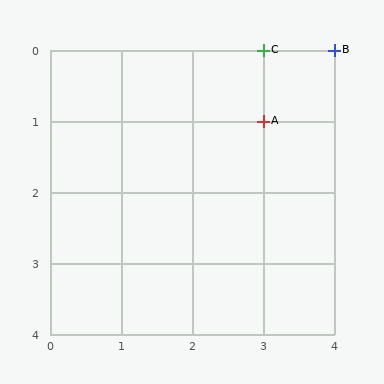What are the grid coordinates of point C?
Point C is at grid coordinates (3, 0).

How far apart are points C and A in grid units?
Points C and A are 1 row apart.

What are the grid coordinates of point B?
Point B is at grid coordinates (4, 0).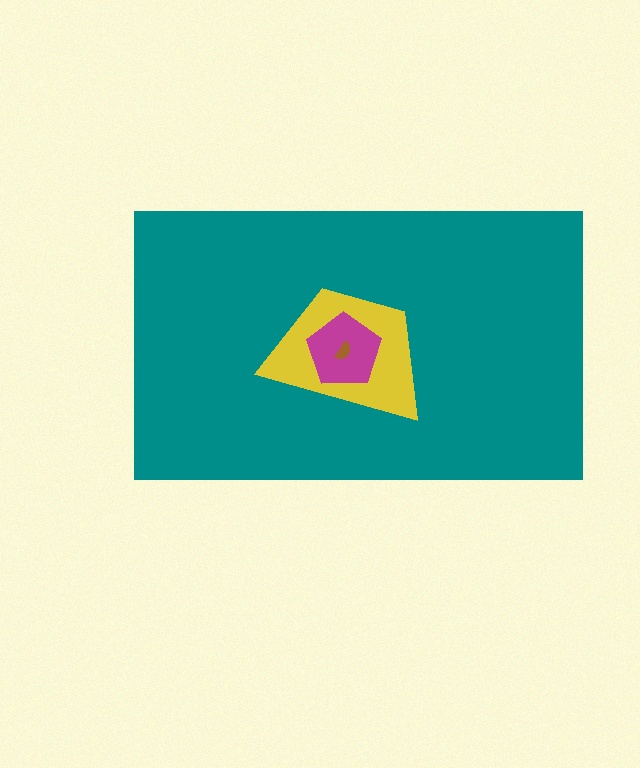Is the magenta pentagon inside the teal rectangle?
Yes.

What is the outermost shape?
The teal rectangle.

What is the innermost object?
The brown semicircle.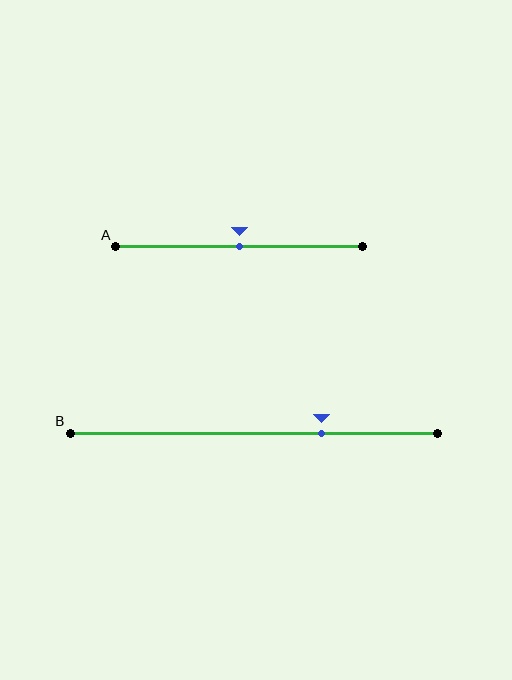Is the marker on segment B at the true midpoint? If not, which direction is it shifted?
No, the marker on segment B is shifted to the right by about 18% of the segment length.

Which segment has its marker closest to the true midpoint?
Segment A has its marker closest to the true midpoint.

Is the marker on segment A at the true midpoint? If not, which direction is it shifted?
Yes, the marker on segment A is at the true midpoint.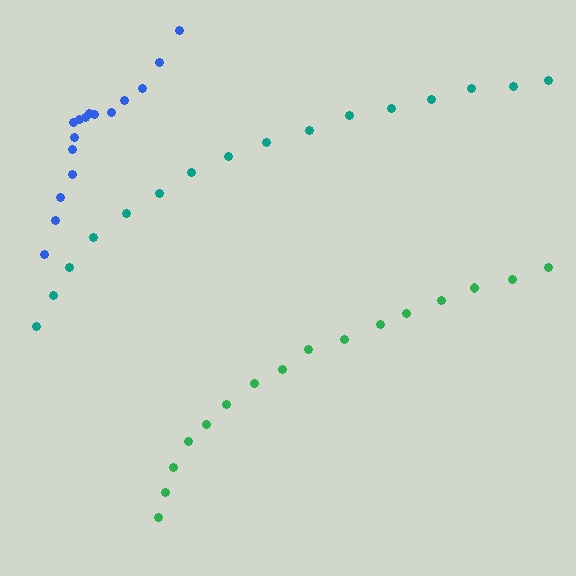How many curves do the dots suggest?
There are 3 distinct paths.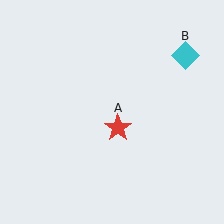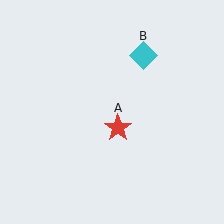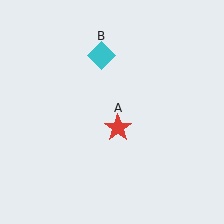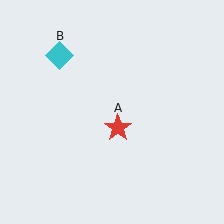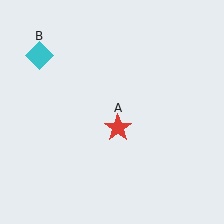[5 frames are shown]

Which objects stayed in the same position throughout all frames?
Red star (object A) remained stationary.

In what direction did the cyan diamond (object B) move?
The cyan diamond (object B) moved left.